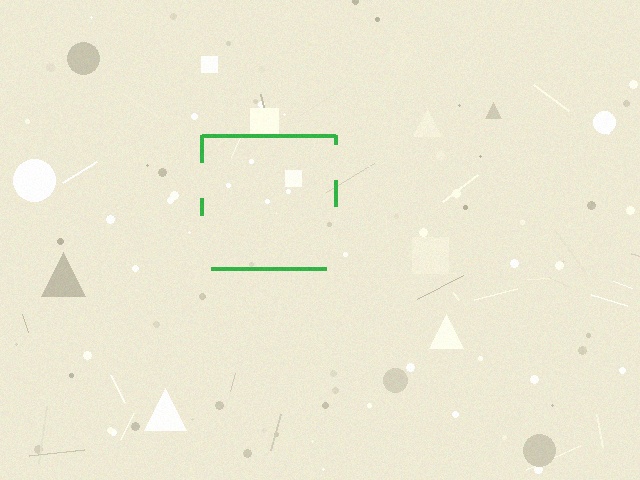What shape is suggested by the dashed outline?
The dashed outline suggests a square.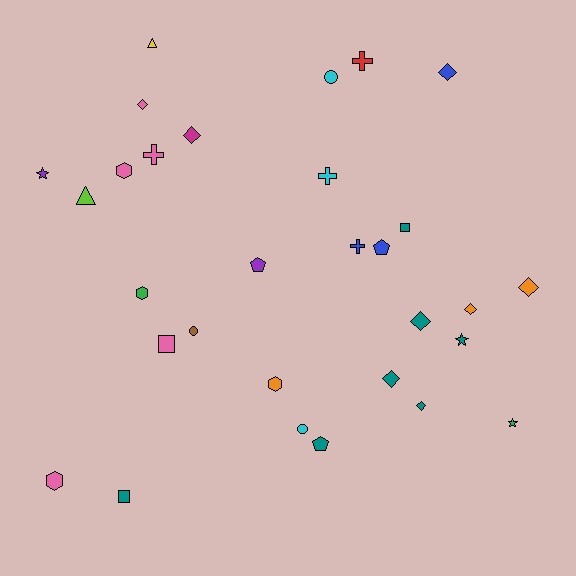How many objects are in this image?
There are 30 objects.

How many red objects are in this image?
There is 1 red object.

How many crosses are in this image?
There are 4 crosses.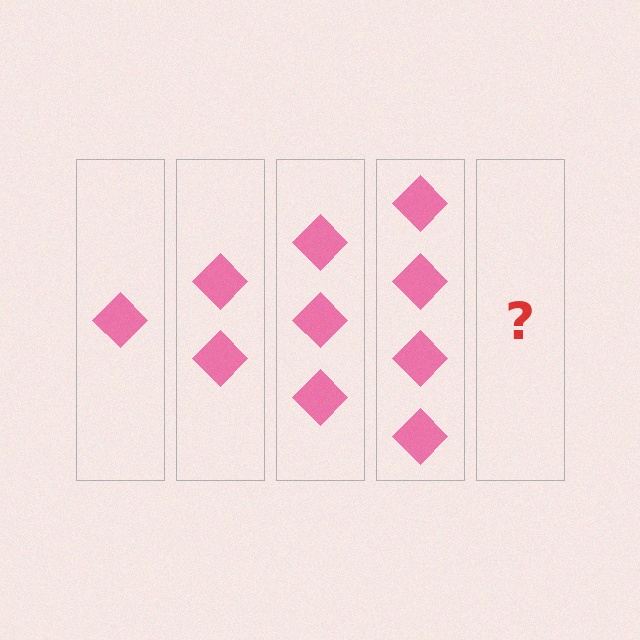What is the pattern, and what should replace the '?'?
The pattern is that each step adds one more diamond. The '?' should be 5 diamonds.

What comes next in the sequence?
The next element should be 5 diamonds.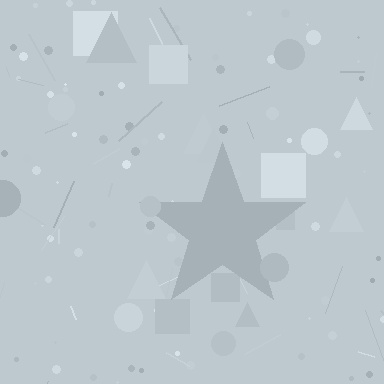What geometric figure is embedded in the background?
A star is embedded in the background.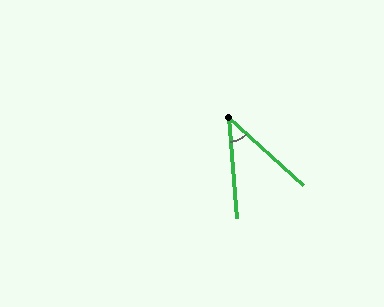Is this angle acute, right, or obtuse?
It is acute.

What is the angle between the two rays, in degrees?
Approximately 43 degrees.